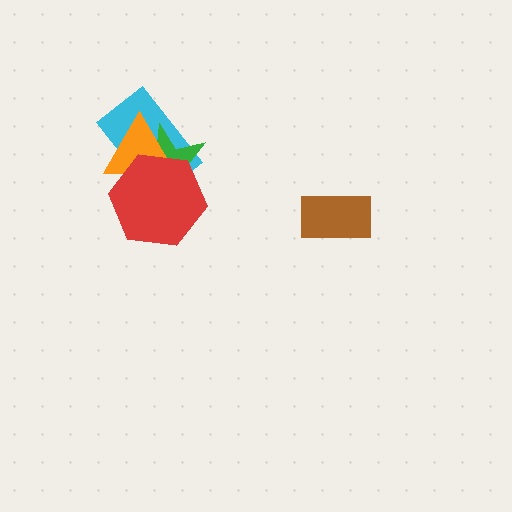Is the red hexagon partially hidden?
No, no other shape covers it.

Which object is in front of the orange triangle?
The red hexagon is in front of the orange triangle.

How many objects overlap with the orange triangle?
3 objects overlap with the orange triangle.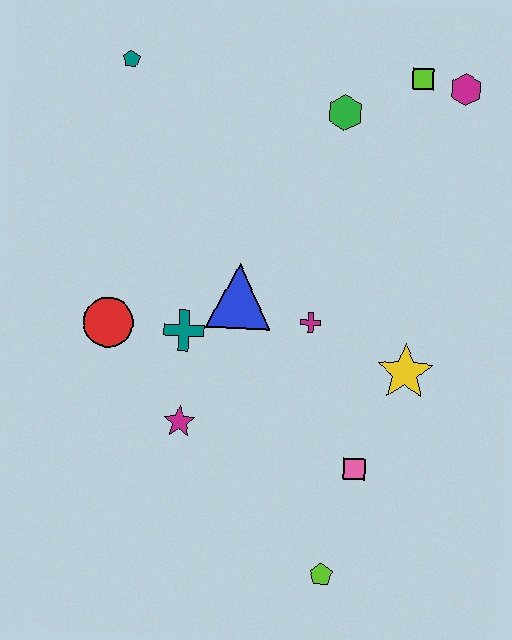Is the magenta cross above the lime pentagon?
Yes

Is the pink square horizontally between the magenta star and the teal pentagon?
No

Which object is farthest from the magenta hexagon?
The lime pentagon is farthest from the magenta hexagon.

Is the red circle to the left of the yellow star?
Yes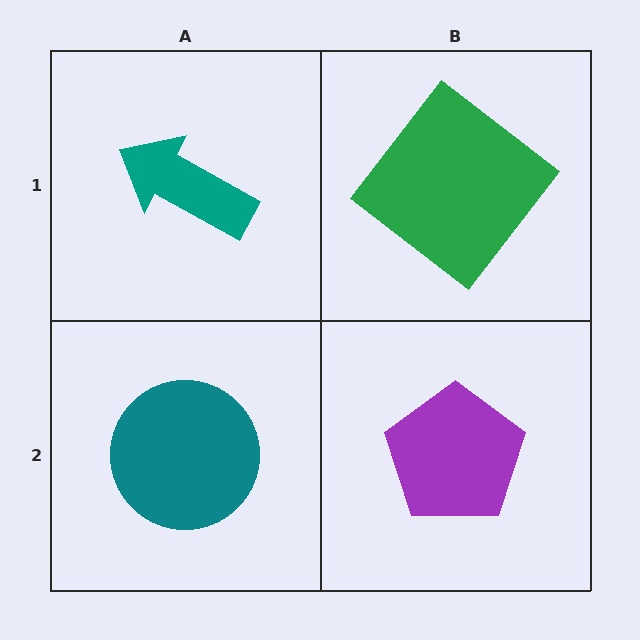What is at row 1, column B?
A green diamond.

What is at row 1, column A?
A teal arrow.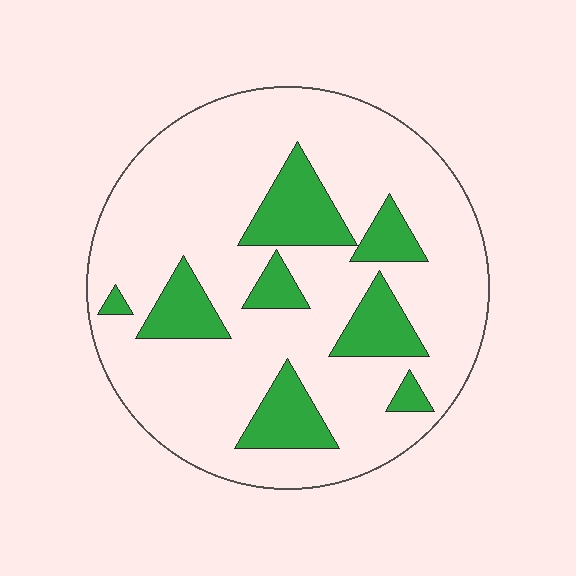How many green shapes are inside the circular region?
8.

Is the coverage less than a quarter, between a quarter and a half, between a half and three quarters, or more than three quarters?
Less than a quarter.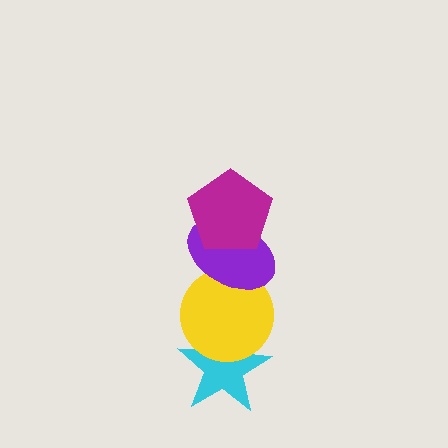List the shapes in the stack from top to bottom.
From top to bottom: the magenta pentagon, the purple ellipse, the yellow circle, the cyan star.